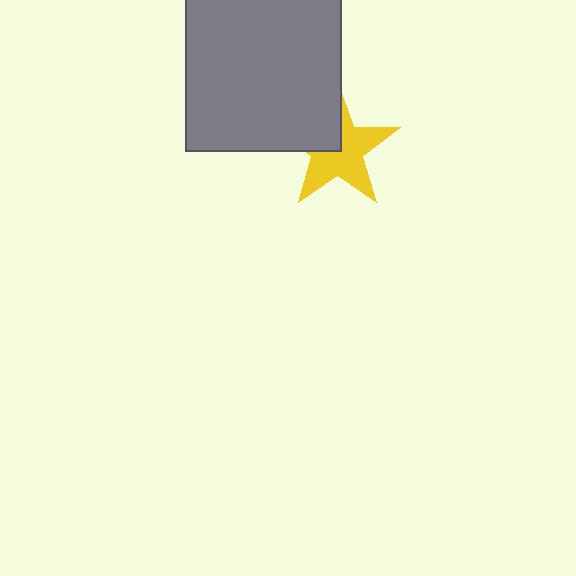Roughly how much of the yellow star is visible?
Most of it is visible (roughly 66%).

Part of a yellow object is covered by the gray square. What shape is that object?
It is a star.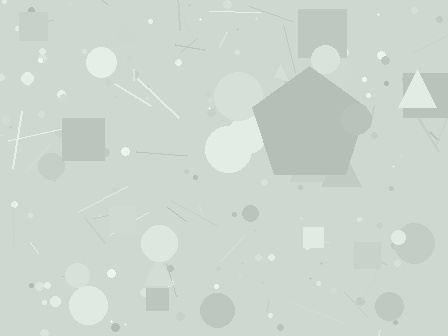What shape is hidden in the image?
A pentagon is hidden in the image.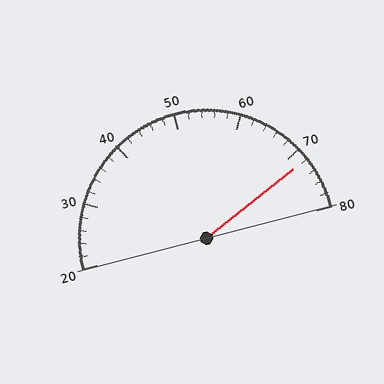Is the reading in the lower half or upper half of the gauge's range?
The reading is in the upper half of the range (20 to 80).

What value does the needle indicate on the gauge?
The needle indicates approximately 72.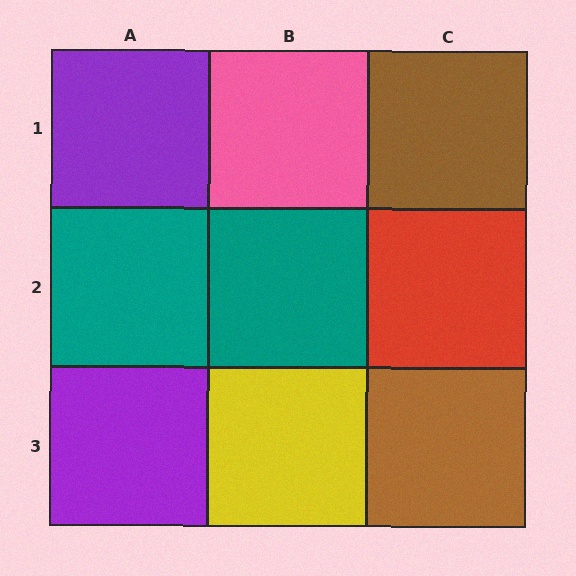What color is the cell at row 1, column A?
Purple.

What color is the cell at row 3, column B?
Yellow.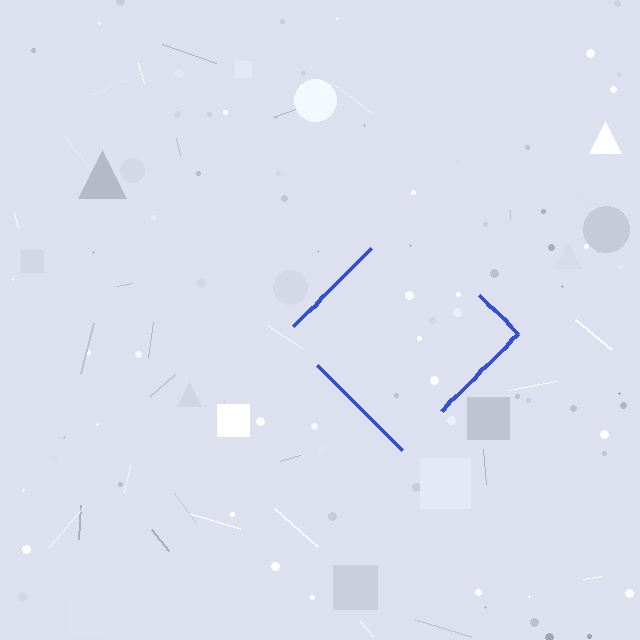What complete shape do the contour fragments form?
The contour fragments form a diamond.